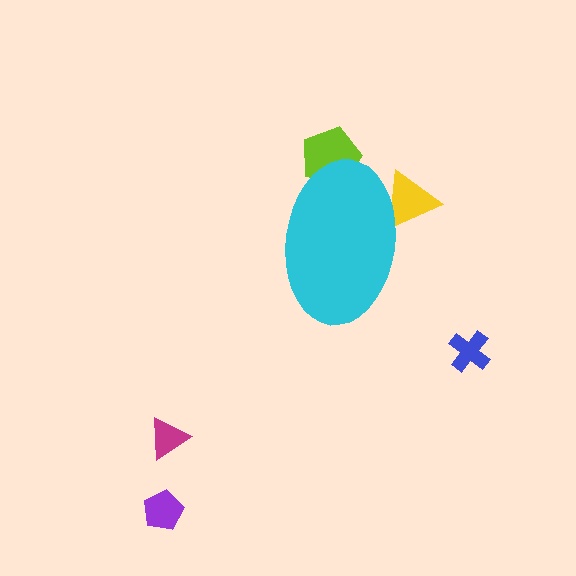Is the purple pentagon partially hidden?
No, the purple pentagon is fully visible.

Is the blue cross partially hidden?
No, the blue cross is fully visible.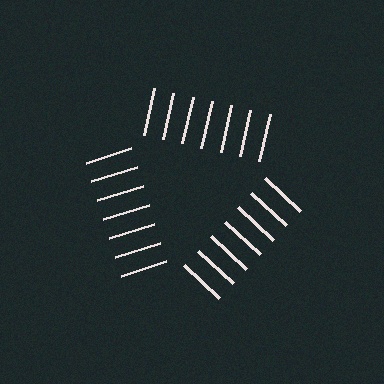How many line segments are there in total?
21 — 7 along each of the 3 edges.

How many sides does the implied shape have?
3 sides — the line-ends trace a triangle.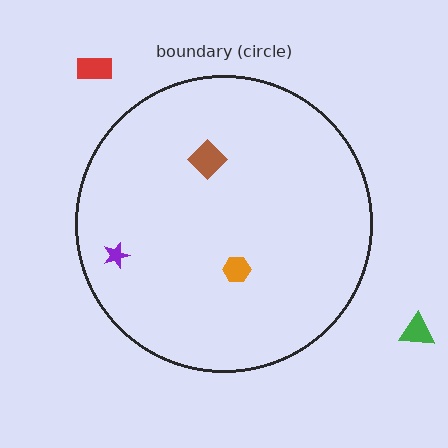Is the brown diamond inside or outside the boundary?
Inside.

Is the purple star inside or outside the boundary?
Inside.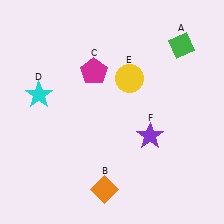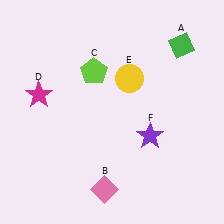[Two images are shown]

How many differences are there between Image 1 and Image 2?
There are 3 differences between the two images.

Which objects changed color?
B changed from orange to pink. C changed from magenta to lime. D changed from cyan to magenta.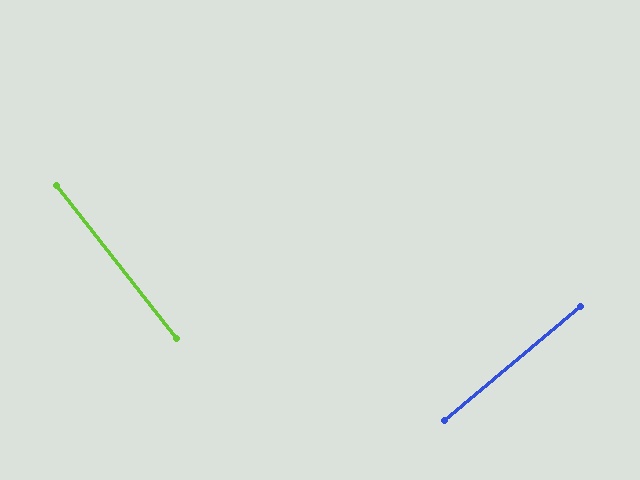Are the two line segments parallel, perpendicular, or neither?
Perpendicular — they meet at approximately 88°.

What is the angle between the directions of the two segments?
Approximately 88 degrees.